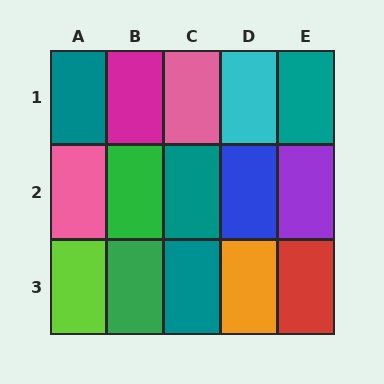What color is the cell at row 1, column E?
Teal.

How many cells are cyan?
1 cell is cyan.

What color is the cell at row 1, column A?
Teal.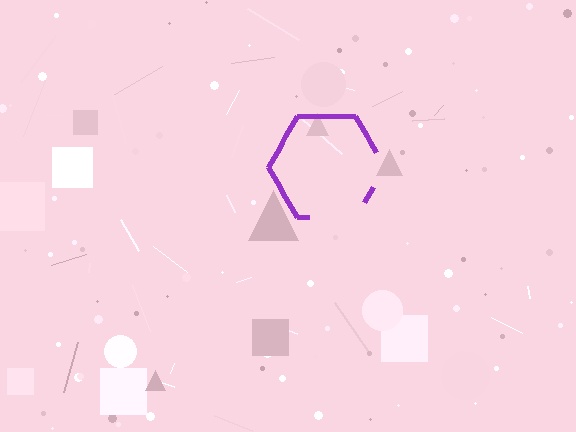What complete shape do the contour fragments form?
The contour fragments form a hexagon.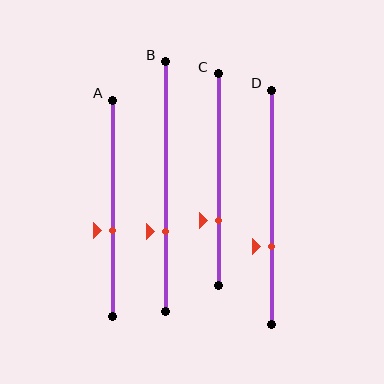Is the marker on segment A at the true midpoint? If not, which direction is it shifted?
No, the marker on segment A is shifted downward by about 10% of the segment length.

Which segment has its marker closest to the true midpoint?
Segment A has its marker closest to the true midpoint.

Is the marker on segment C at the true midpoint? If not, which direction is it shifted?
No, the marker on segment C is shifted downward by about 20% of the segment length.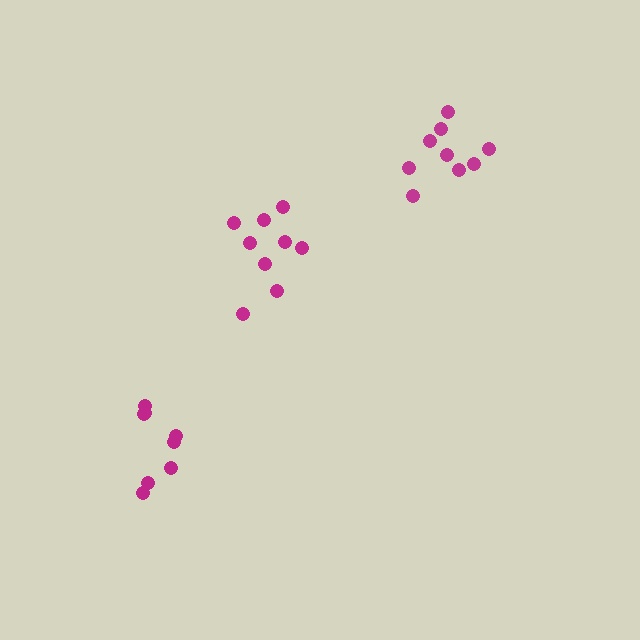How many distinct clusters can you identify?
There are 3 distinct clusters.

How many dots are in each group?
Group 1: 9 dots, Group 2: 9 dots, Group 3: 8 dots (26 total).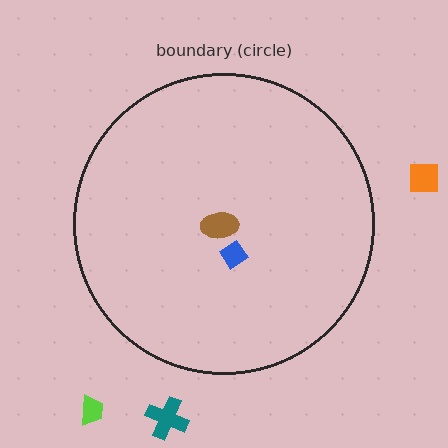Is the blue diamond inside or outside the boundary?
Inside.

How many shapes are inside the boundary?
2 inside, 3 outside.